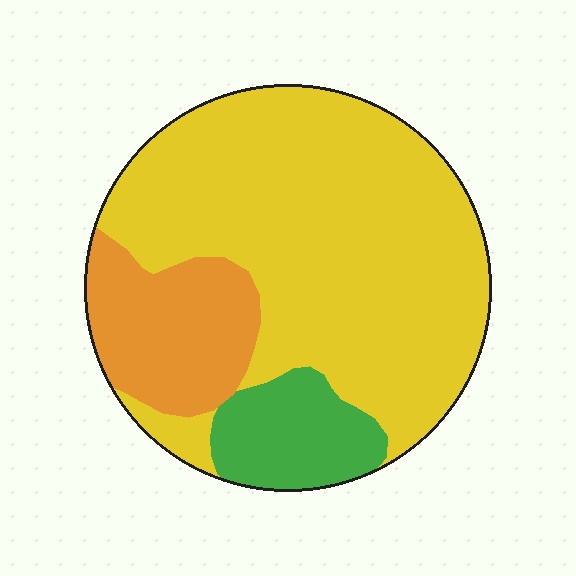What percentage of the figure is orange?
Orange takes up between a sixth and a third of the figure.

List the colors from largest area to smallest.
From largest to smallest: yellow, orange, green.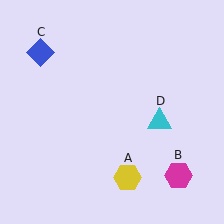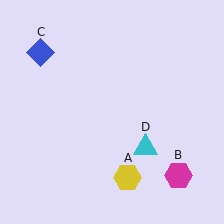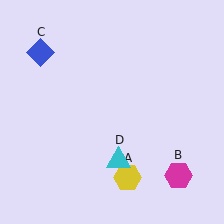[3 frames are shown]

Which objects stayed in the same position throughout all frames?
Yellow hexagon (object A) and magenta hexagon (object B) and blue diamond (object C) remained stationary.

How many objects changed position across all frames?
1 object changed position: cyan triangle (object D).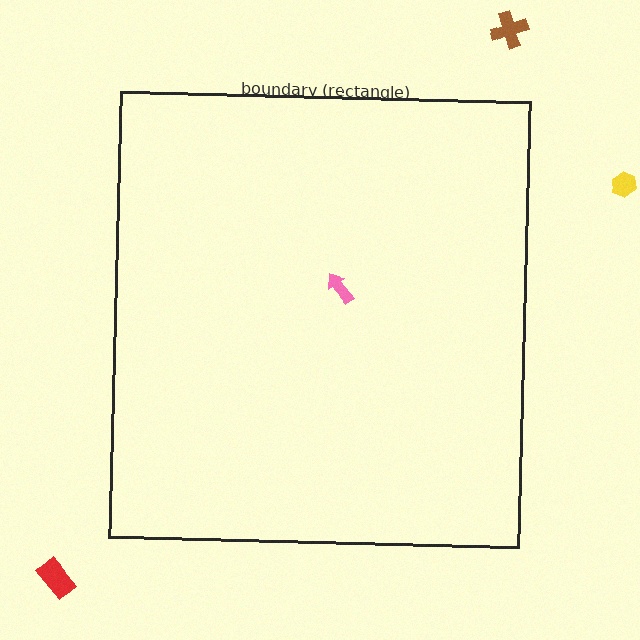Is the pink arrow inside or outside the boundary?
Inside.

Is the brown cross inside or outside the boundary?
Outside.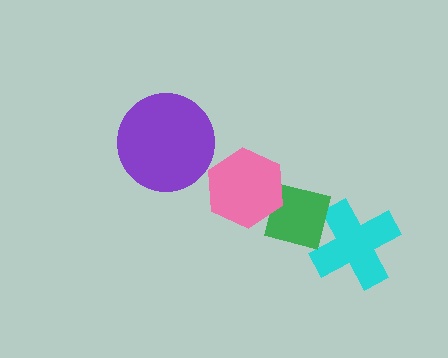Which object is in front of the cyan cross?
The green square is in front of the cyan cross.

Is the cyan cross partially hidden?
Yes, it is partially covered by another shape.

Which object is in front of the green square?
The pink hexagon is in front of the green square.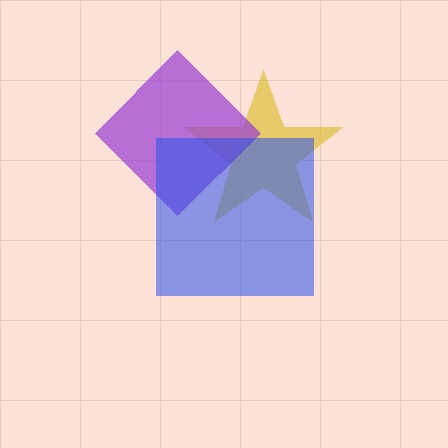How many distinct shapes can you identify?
There are 3 distinct shapes: a yellow star, a purple diamond, a blue square.